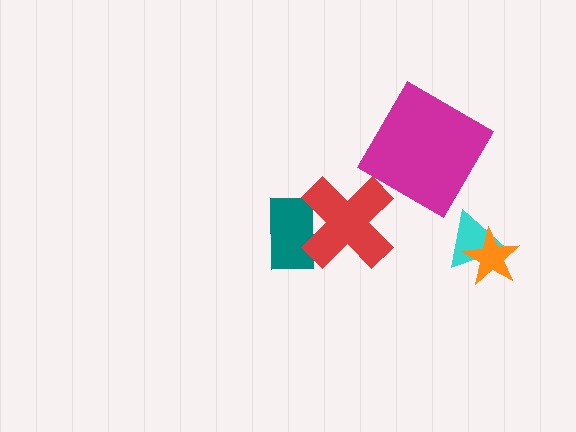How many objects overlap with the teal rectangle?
1 object overlaps with the teal rectangle.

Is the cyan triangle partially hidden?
Yes, it is partially covered by another shape.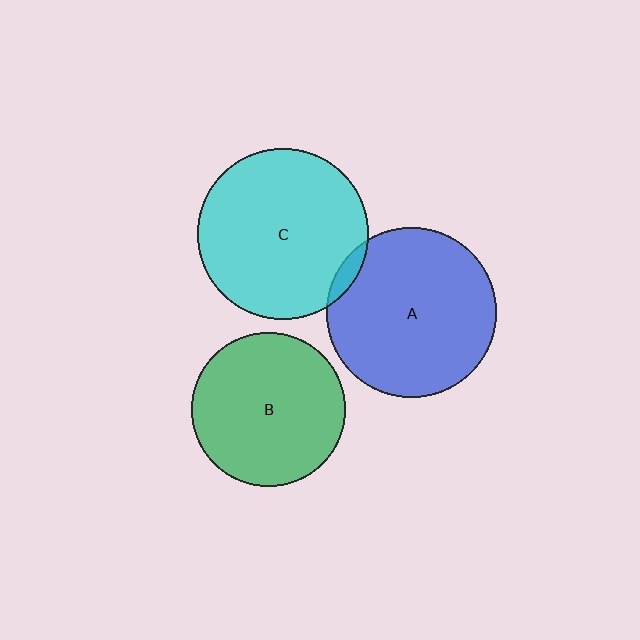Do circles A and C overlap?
Yes.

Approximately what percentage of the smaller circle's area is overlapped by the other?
Approximately 5%.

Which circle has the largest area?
Circle C (cyan).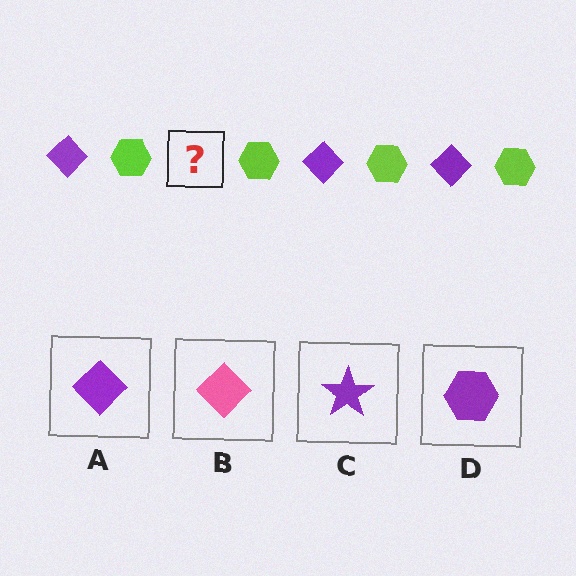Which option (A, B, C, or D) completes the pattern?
A.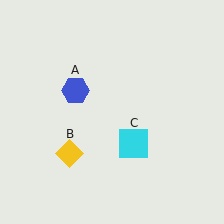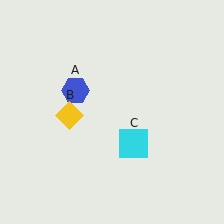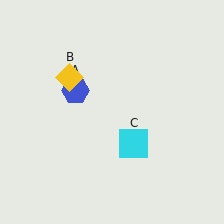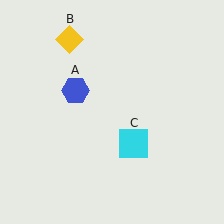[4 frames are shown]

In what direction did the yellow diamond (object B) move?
The yellow diamond (object B) moved up.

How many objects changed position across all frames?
1 object changed position: yellow diamond (object B).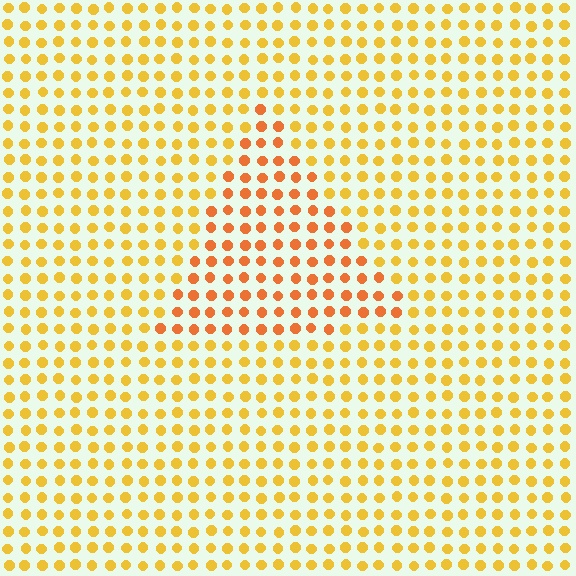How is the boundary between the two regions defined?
The boundary is defined purely by a slight shift in hue (about 26 degrees). Spacing, size, and orientation are identical on both sides.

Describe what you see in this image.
The image is filled with small yellow elements in a uniform arrangement. A triangle-shaped region is visible where the elements are tinted to a slightly different hue, forming a subtle color boundary.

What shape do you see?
I see a triangle.